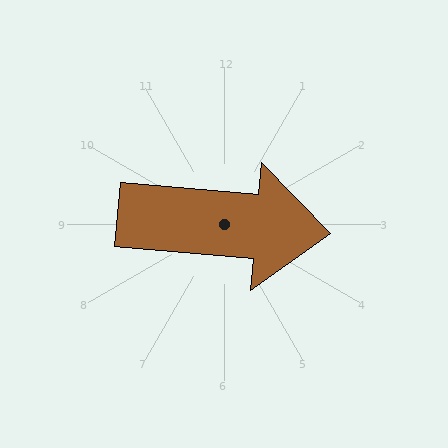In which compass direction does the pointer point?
East.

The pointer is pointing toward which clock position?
Roughly 3 o'clock.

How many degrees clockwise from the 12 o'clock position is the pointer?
Approximately 95 degrees.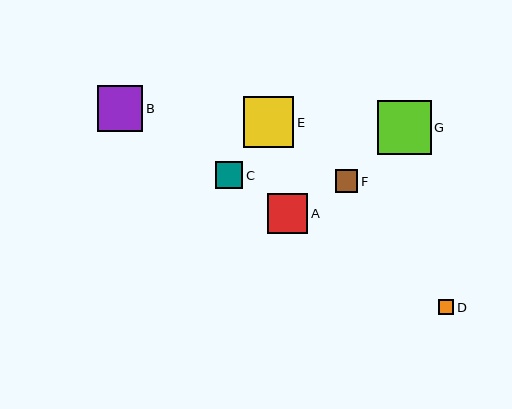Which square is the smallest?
Square D is the smallest with a size of approximately 15 pixels.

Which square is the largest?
Square G is the largest with a size of approximately 54 pixels.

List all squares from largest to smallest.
From largest to smallest: G, E, B, A, C, F, D.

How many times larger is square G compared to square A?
Square G is approximately 1.3 times the size of square A.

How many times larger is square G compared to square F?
Square G is approximately 2.4 times the size of square F.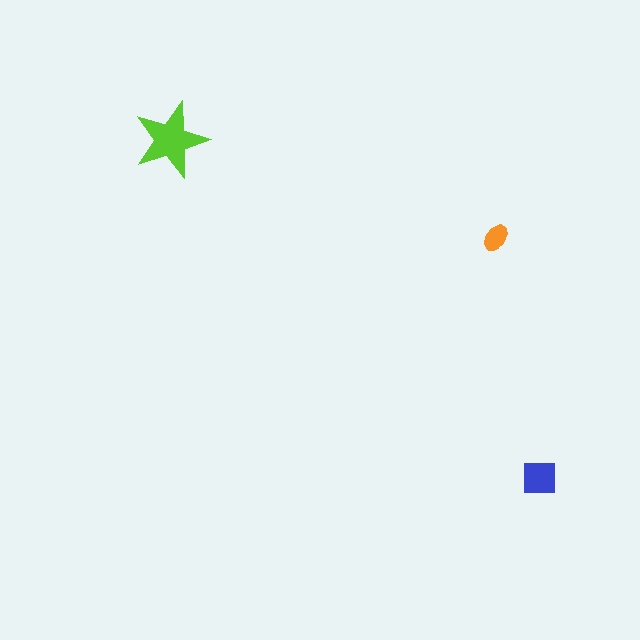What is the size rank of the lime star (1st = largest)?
1st.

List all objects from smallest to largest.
The orange ellipse, the blue square, the lime star.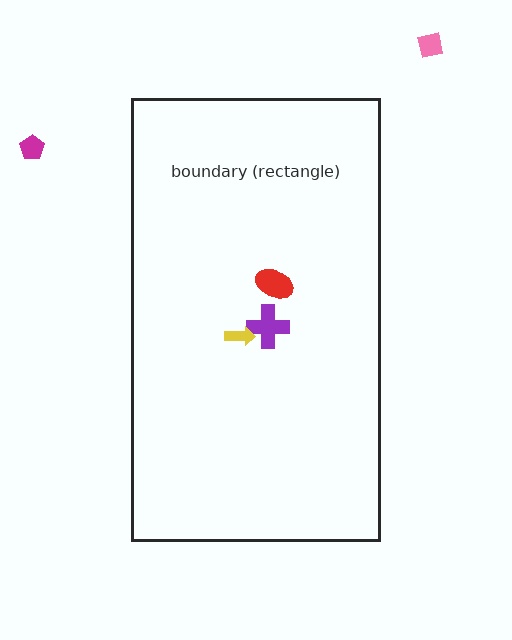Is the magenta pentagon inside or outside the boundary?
Outside.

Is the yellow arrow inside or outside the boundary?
Inside.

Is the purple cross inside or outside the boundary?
Inside.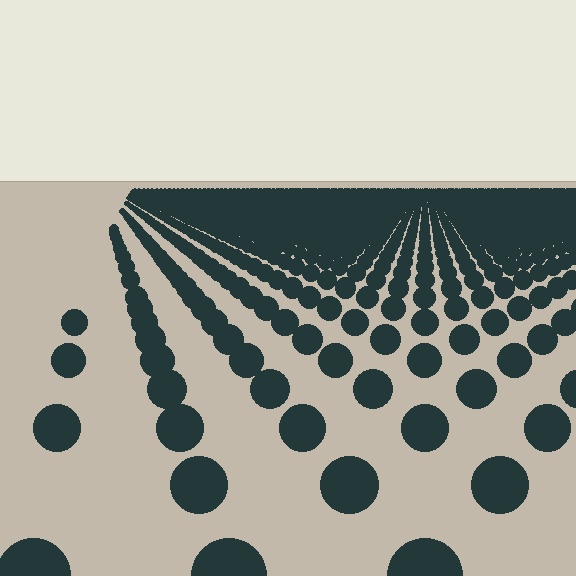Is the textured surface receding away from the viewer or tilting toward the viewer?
The surface is receding away from the viewer. Texture elements get smaller and denser toward the top.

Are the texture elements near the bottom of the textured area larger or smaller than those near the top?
Larger. Near the bottom, elements are closer to the viewer and appear at a bigger on-screen size.